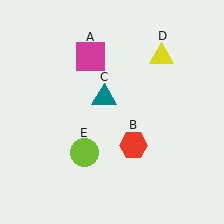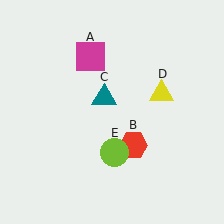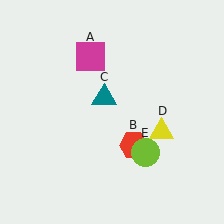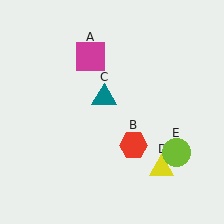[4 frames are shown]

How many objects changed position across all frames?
2 objects changed position: yellow triangle (object D), lime circle (object E).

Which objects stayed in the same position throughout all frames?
Magenta square (object A) and red hexagon (object B) and teal triangle (object C) remained stationary.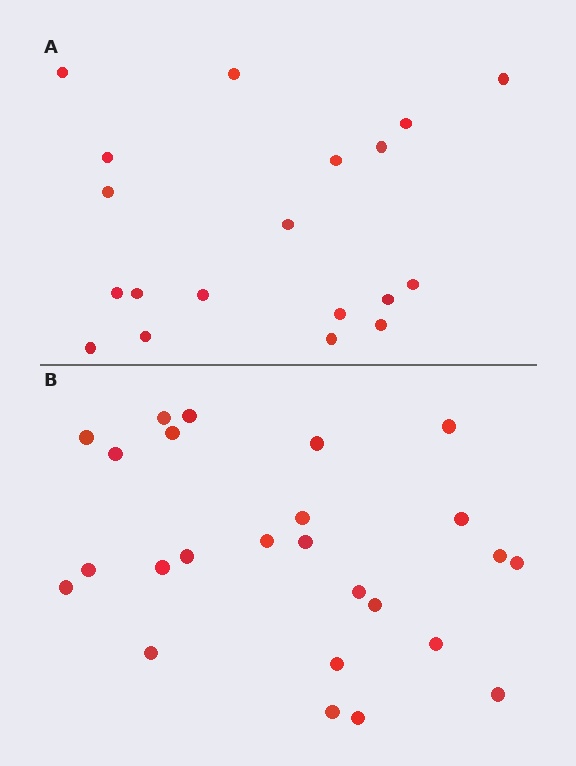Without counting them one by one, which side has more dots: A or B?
Region B (the bottom region) has more dots.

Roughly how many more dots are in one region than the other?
Region B has about 6 more dots than region A.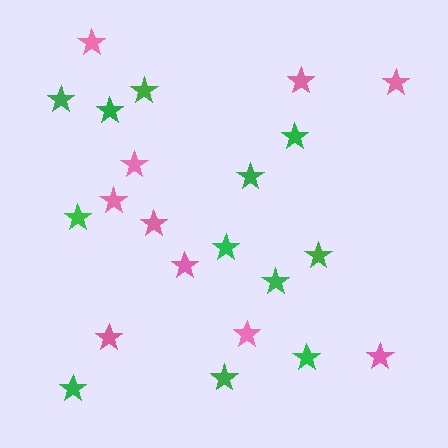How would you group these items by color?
There are 2 groups: one group of pink stars (10) and one group of green stars (12).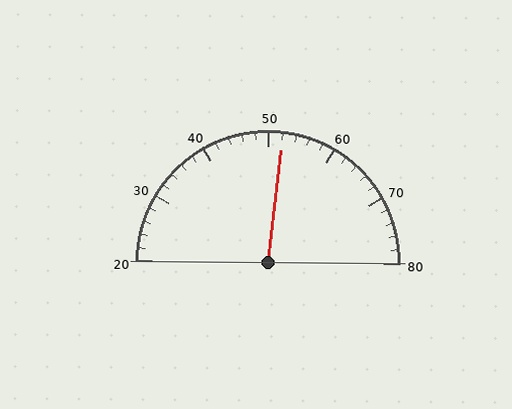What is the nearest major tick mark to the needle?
The nearest major tick mark is 50.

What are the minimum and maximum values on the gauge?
The gauge ranges from 20 to 80.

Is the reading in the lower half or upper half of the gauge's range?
The reading is in the upper half of the range (20 to 80).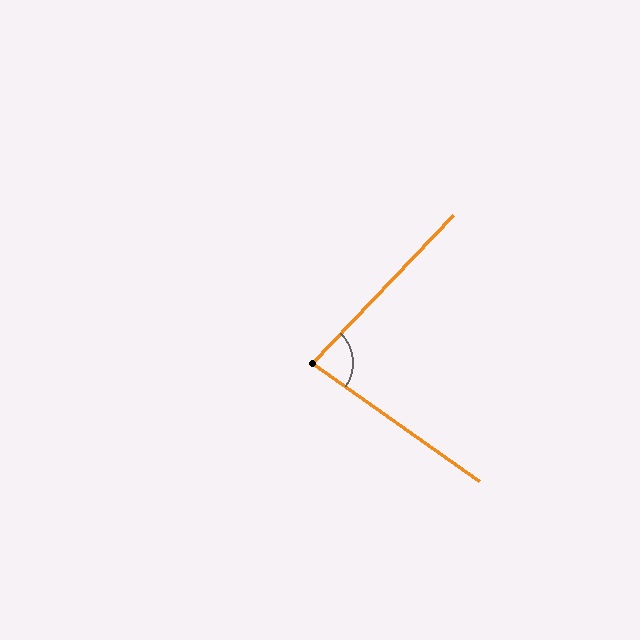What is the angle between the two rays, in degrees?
Approximately 82 degrees.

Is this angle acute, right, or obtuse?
It is acute.